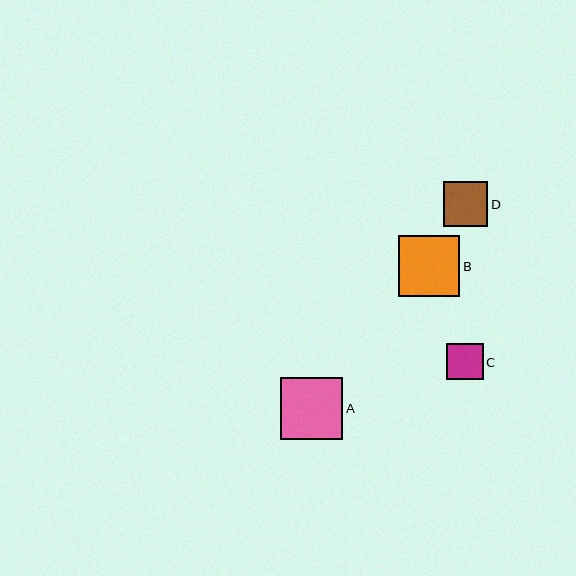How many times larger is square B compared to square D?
Square B is approximately 1.4 times the size of square D.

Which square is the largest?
Square A is the largest with a size of approximately 62 pixels.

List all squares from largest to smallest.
From largest to smallest: A, B, D, C.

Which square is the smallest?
Square C is the smallest with a size of approximately 37 pixels.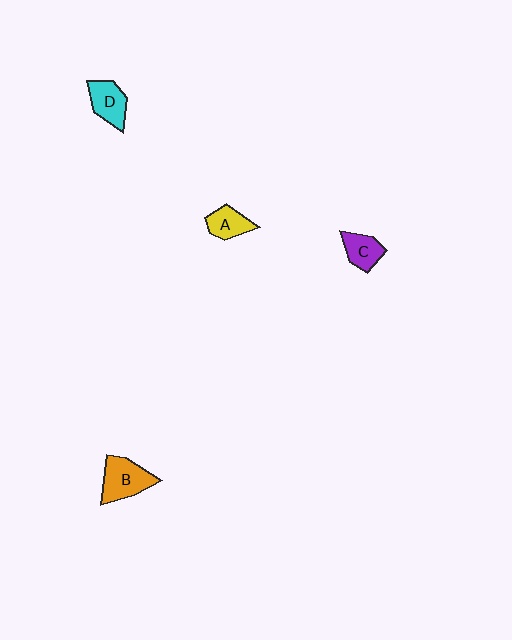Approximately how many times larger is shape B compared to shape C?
Approximately 1.5 times.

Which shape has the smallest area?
Shape A (yellow).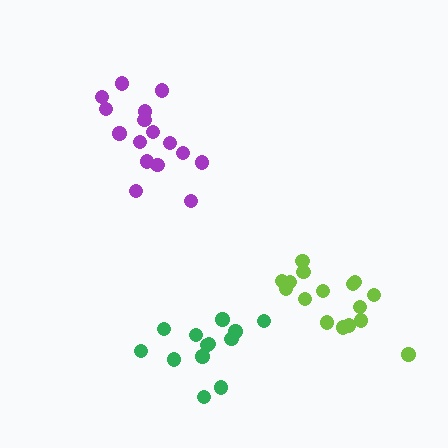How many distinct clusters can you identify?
There are 3 distinct clusters.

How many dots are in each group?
Group 1: 13 dots, Group 2: 16 dots, Group 3: 16 dots (45 total).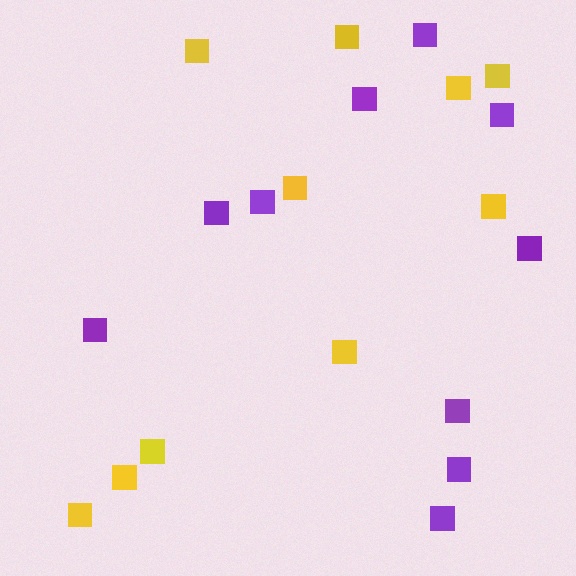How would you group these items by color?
There are 2 groups: one group of yellow squares (10) and one group of purple squares (10).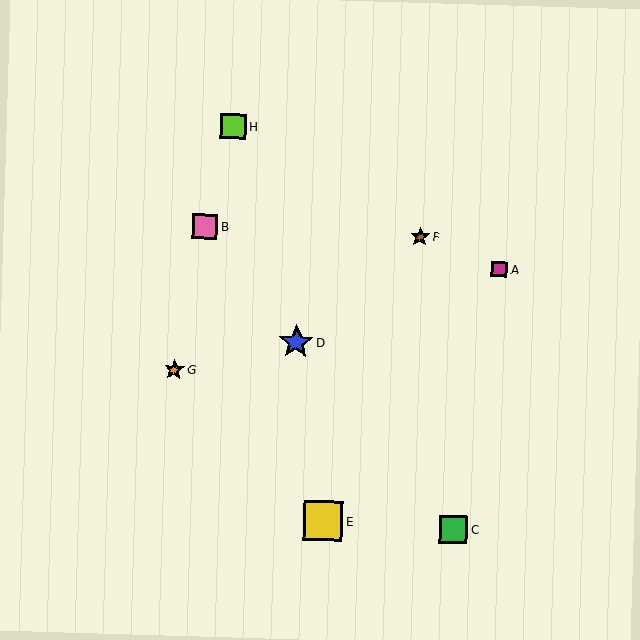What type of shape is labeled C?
Shape C is a green square.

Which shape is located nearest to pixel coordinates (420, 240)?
The brown star (labeled F) at (420, 237) is nearest to that location.